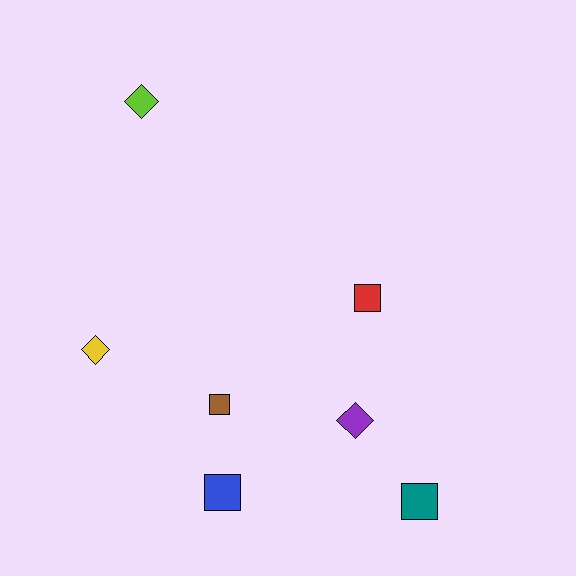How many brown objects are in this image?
There is 1 brown object.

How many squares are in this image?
There are 4 squares.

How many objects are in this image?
There are 7 objects.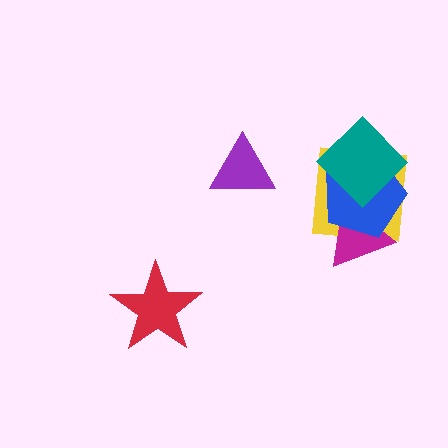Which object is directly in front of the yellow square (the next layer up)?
The magenta triangle is directly in front of the yellow square.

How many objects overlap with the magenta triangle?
3 objects overlap with the magenta triangle.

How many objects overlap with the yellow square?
3 objects overlap with the yellow square.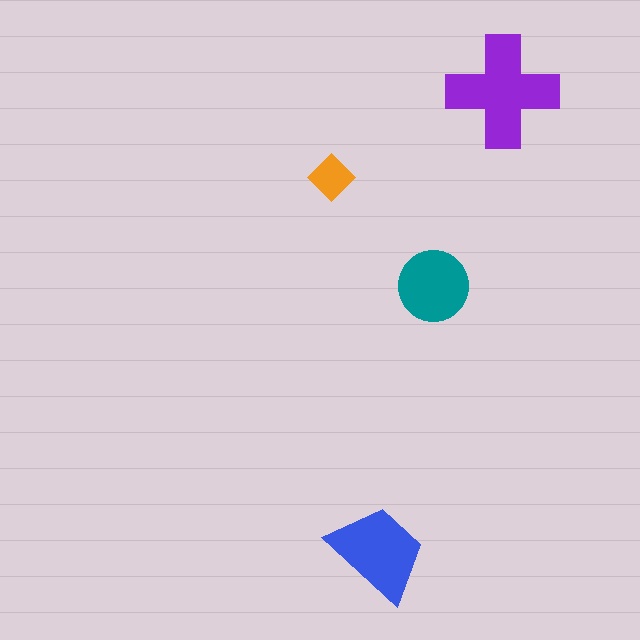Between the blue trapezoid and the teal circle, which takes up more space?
The blue trapezoid.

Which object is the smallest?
The orange diamond.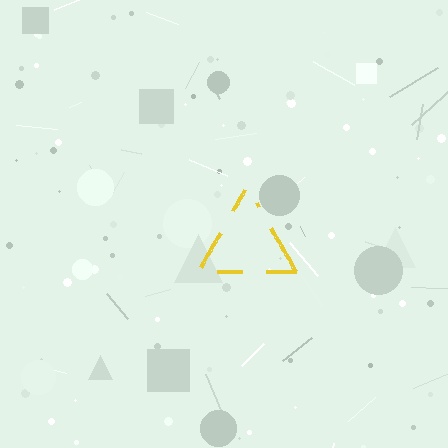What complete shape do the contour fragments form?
The contour fragments form a triangle.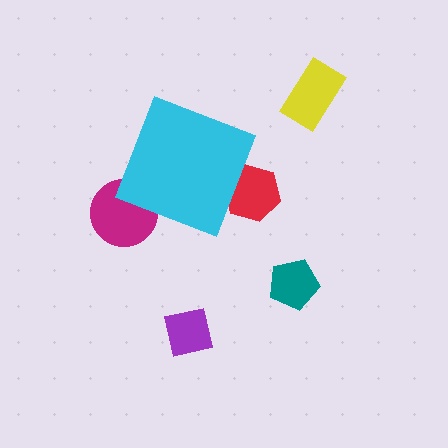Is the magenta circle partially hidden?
Yes, the magenta circle is partially hidden behind the cyan diamond.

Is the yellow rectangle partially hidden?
No, the yellow rectangle is fully visible.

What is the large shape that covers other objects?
A cyan diamond.